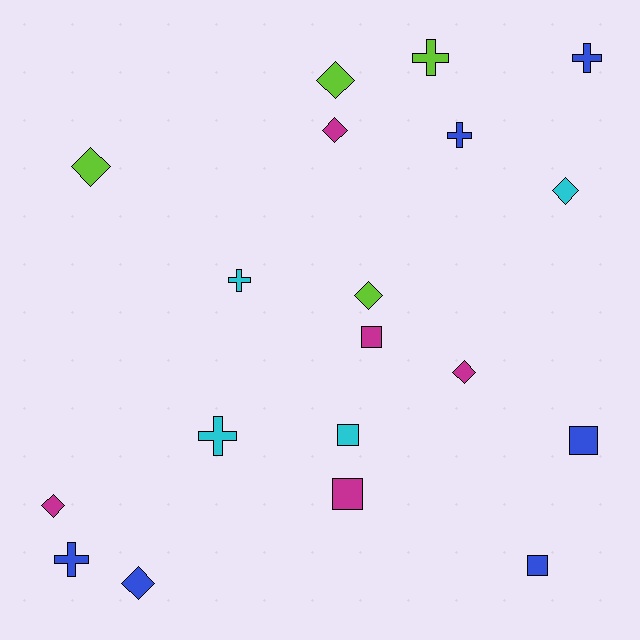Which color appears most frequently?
Blue, with 6 objects.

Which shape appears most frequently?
Diamond, with 8 objects.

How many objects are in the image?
There are 19 objects.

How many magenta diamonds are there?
There are 3 magenta diamonds.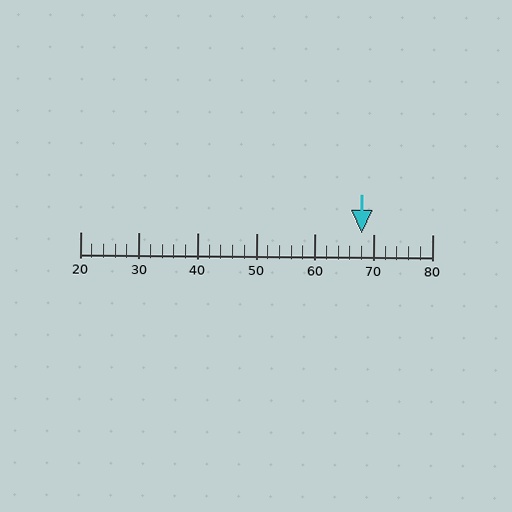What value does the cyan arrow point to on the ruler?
The cyan arrow points to approximately 68.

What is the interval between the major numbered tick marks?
The major tick marks are spaced 10 units apart.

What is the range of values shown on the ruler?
The ruler shows values from 20 to 80.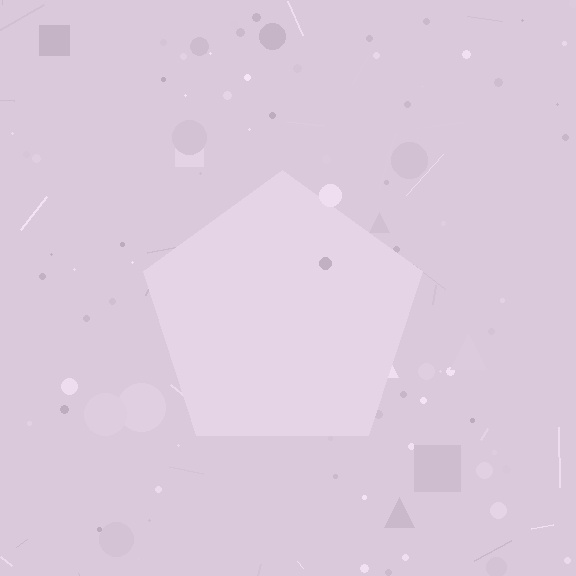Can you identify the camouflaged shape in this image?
The camouflaged shape is a pentagon.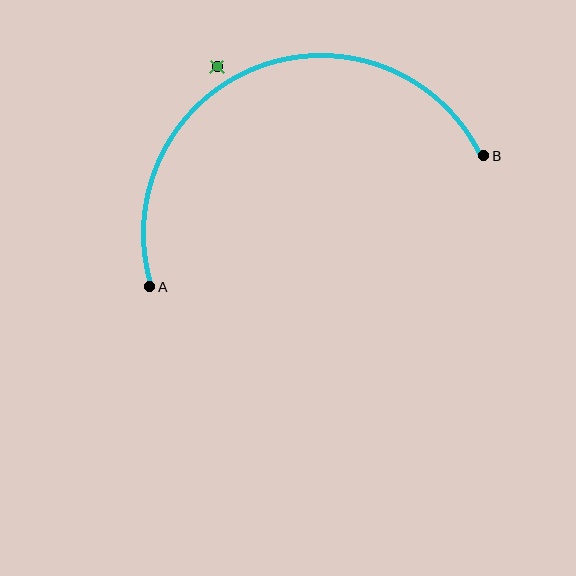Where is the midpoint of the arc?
The arc midpoint is the point on the curve farthest from the straight line joining A and B. It sits above that line.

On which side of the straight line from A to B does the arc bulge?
The arc bulges above the straight line connecting A and B.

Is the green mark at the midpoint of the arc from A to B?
No — the green mark does not lie on the arc at all. It sits slightly outside the curve.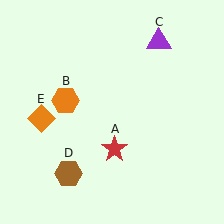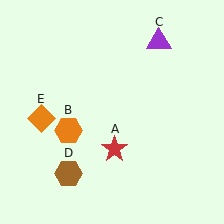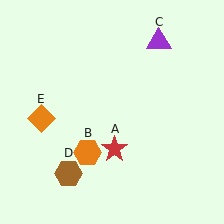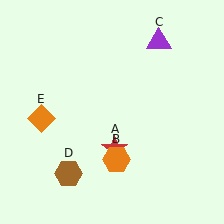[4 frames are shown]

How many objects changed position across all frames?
1 object changed position: orange hexagon (object B).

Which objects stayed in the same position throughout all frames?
Red star (object A) and purple triangle (object C) and brown hexagon (object D) and orange diamond (object E) remained stationary.